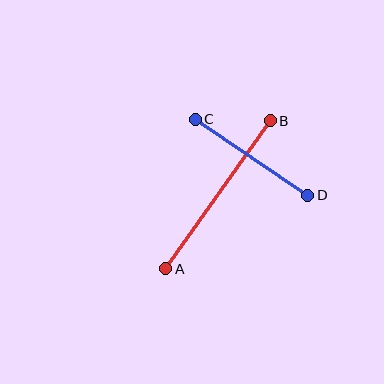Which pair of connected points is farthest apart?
Points A and B are farthest apart.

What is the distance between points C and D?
The distance is approximately 136 pixels.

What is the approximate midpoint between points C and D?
The midpoint is at approximately (252, 157) pixels.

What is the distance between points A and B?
The distance is approximately 182 pixels.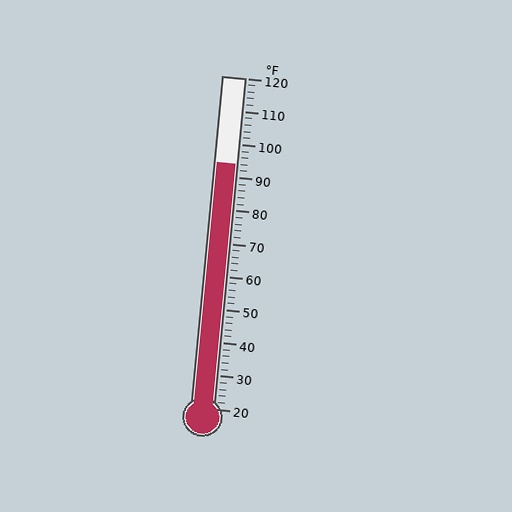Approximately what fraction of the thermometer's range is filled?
The thermometer is filled to approximately 75% of its range.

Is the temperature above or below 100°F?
The temperature is below 100°F.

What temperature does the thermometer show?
The thermometer shows approximately 94°F.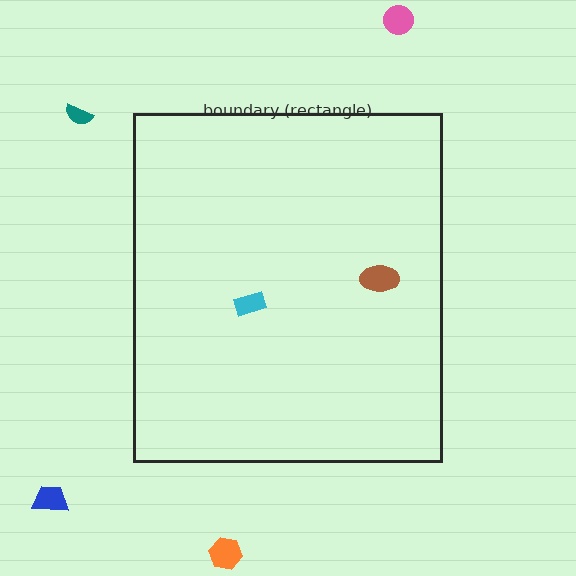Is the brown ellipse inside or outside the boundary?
Inside.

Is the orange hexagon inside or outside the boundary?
Outside.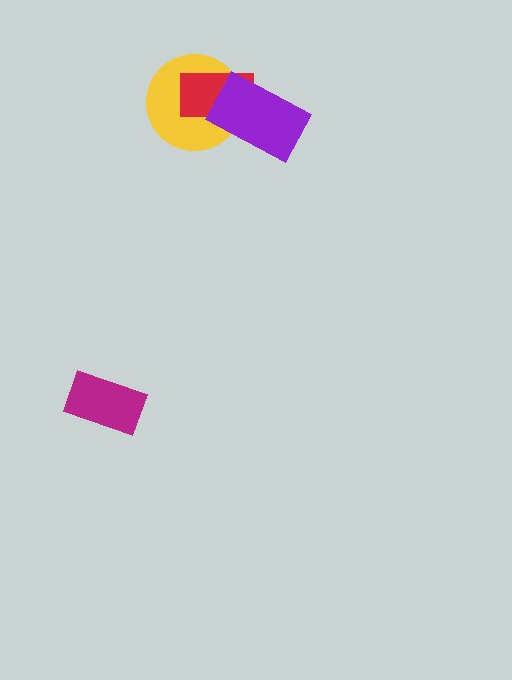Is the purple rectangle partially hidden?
No, no other shape covers it.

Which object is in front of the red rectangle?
The purple rectangle is in front of the red rectangle.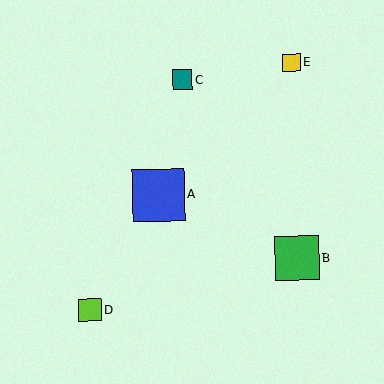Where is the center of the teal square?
The center of the teal square is at (182, 80).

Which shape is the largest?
The blue square (labeled A) is the largest.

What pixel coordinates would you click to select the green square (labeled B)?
Click at (297, 258) to select the green square B.